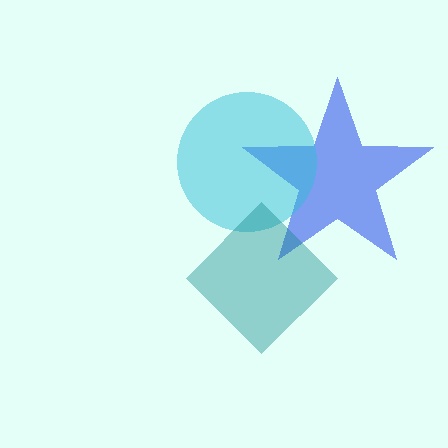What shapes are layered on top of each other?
The layered shapes are: a blue star, a cyan circle, a teal diamond.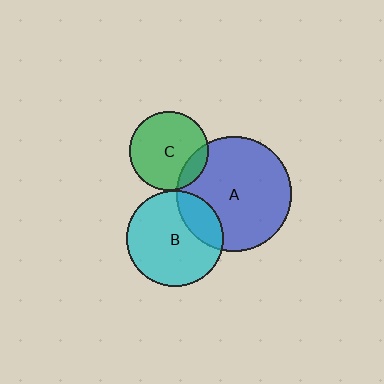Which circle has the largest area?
Circle A (blue).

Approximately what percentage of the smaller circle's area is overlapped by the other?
Approximately 5%.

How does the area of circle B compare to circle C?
Approximately 1.5 times.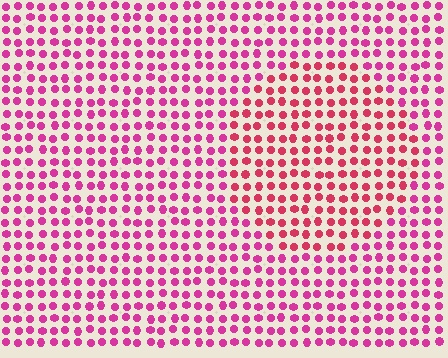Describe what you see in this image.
The image is filled with small magenta elements in a uniform arrangement. A circle-shaped region is visible where the elements are tinted to a slightly different hue, forming a subtle color boundary.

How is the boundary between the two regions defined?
The boundary is defined purely by a slight shift in hue (about 24 degrees). Spacing, size, and orientation are identical on both sides.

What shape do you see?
I see a circle.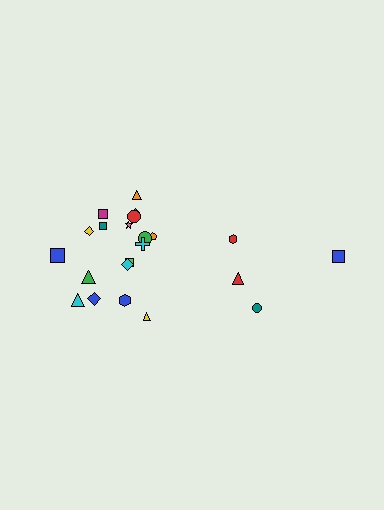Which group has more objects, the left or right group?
The left group.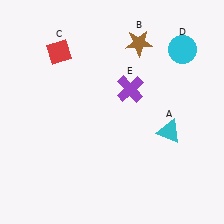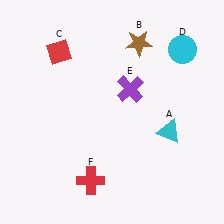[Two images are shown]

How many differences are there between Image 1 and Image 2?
There is 1 difference between the two images.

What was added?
A red cross (F) was added in Image 2.